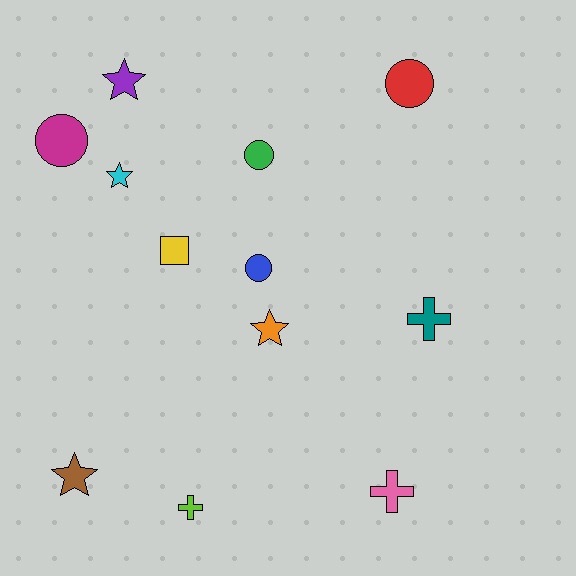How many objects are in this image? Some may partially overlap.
There are 12 objects.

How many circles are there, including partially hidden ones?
There are 4 circles.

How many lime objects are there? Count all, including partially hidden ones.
There is 1 lime object.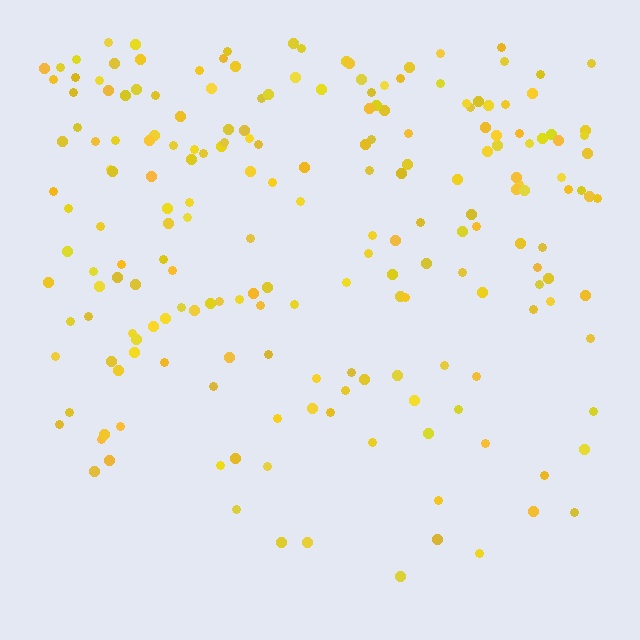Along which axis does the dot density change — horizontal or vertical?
Vertical.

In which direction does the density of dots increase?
From bottom to top, with the top side densest.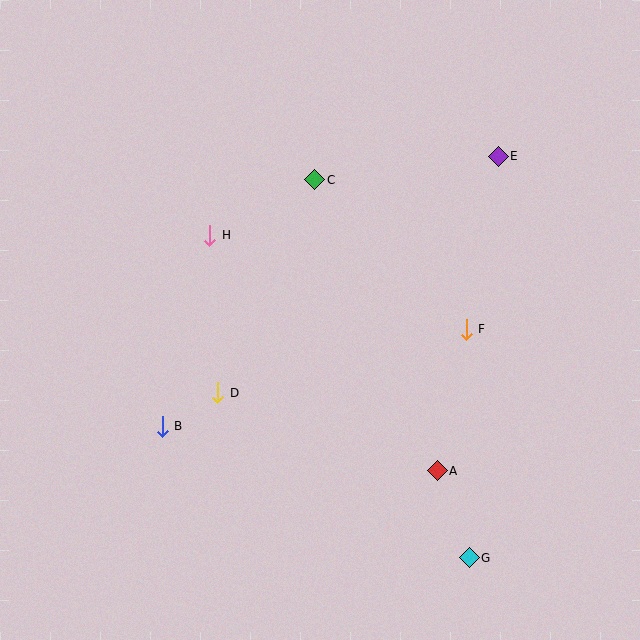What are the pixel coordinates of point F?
Point F is at (466, 329).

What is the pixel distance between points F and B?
The distance between F and B is 319 pixels.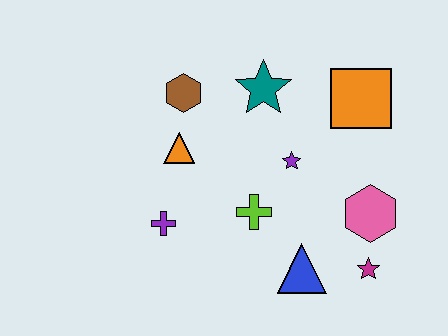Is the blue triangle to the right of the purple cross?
Yes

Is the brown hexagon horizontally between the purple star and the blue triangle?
No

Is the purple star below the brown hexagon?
Yes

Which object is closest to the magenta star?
The pink hexagon is closest to the magenta star.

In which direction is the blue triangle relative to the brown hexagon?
The blue triangle is below the brown hexagon.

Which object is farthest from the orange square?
The purple cross is farthest from the orange square.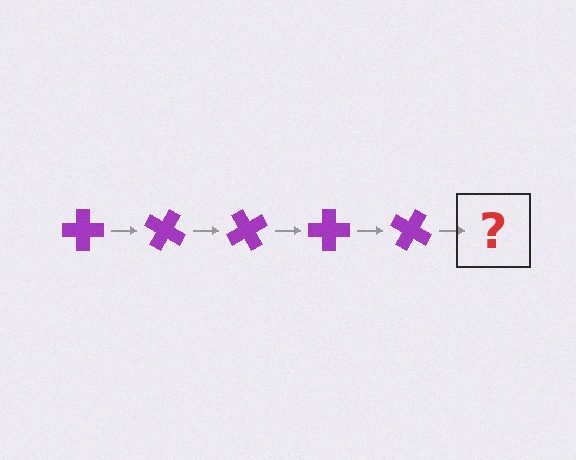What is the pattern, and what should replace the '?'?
The pattern is that the cross rotates 30 degrees each step. The '?' should be a purple cross rotated 150 degrees.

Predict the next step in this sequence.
The next step is a purple cross rotated 150 degrees.